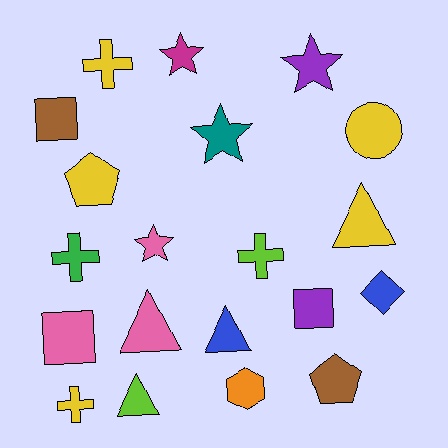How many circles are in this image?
There is 1 circle.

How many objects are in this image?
There are 20 objects.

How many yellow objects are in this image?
There are 5 yellow objects.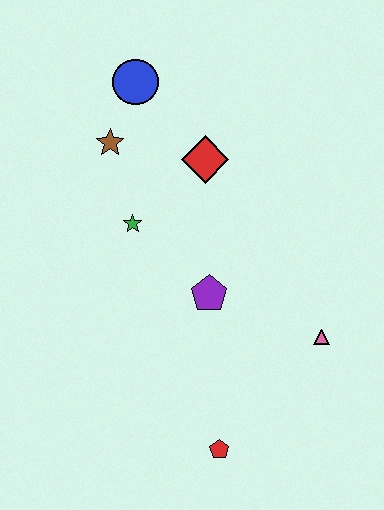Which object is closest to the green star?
The brown star is closest to the green star.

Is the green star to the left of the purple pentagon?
Yes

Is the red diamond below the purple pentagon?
No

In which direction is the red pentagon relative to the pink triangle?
The red pentagon is below the pink triangle.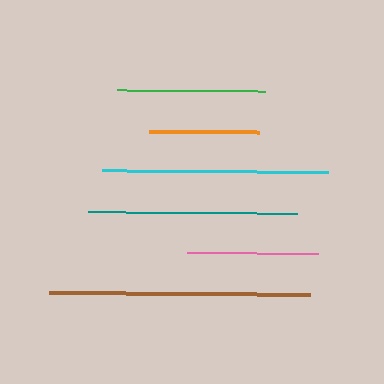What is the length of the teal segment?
The teal segment is approximately 209 pixels long.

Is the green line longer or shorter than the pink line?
The green line is longer than the pink line.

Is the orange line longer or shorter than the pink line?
The pink line is longer than the orange line.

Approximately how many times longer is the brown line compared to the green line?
The brown line is approximately 1.8 times the length of the green line.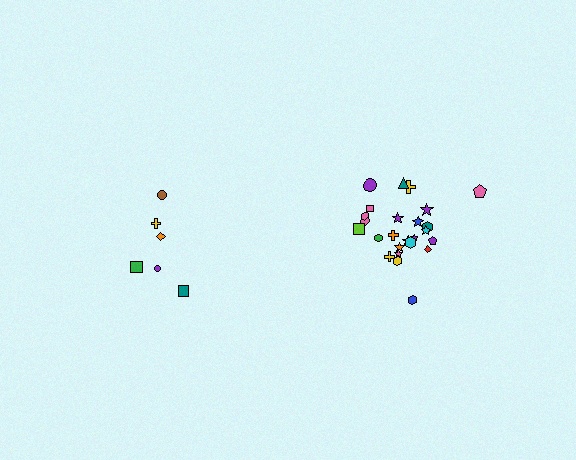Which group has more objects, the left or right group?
The right group.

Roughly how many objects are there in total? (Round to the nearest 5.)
Roughly 30 objects in total.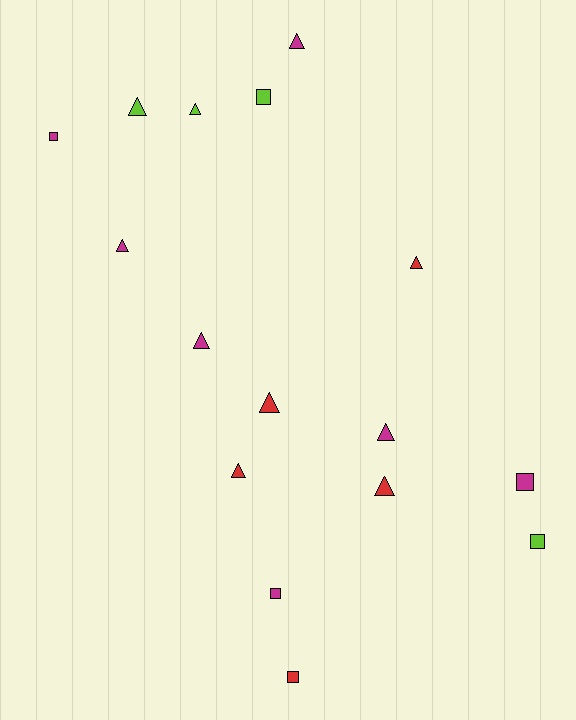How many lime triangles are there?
There are 2 lime triangles.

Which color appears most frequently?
Magenta, with 7 objects.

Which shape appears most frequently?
Triangle, with 10 objects.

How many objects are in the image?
There are 16 objects.